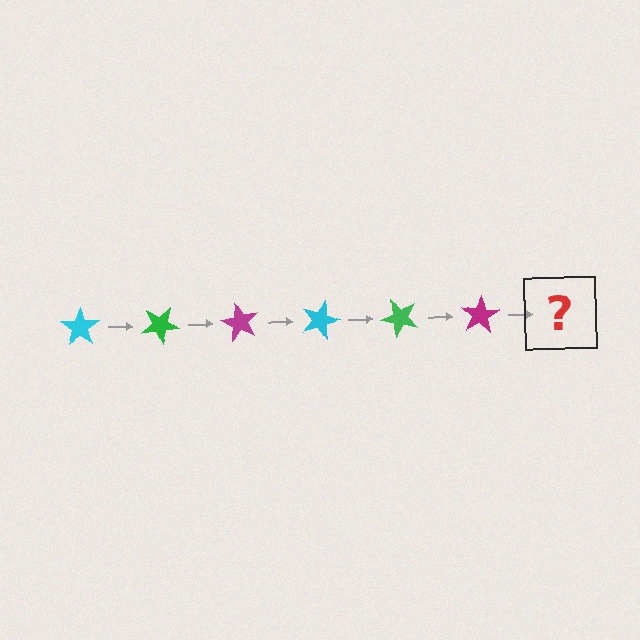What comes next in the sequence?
The next element should be a cyan star, rotated 180 degrees from the start.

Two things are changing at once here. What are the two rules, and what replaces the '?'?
The two rules are that it rotates 30 degrees each step and the color cycles through cyan, green, and magenta. The '?' should be a cyan star, rotated 180 degrees from the start.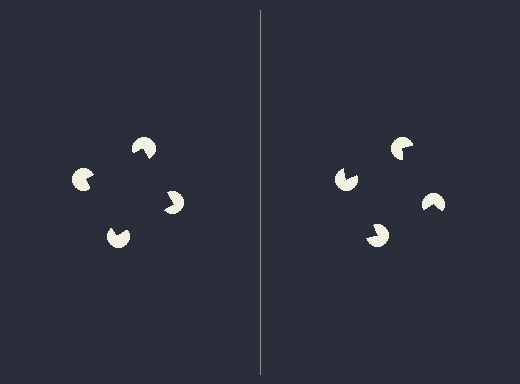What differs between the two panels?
The pac-man discs are positioned identically on both sides; only the wedge orientations differ. On the left they align to a square; on the right they are misaligned.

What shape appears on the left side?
An illusory square.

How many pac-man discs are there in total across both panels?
8 — 4 on each side.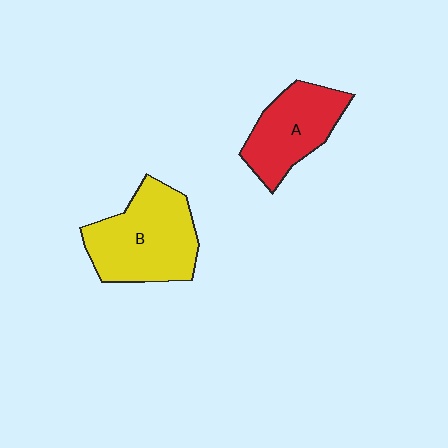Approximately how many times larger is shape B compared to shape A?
Approximately 1.3 times.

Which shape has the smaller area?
Shape A (red).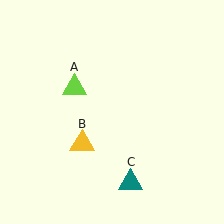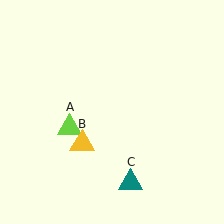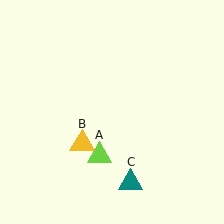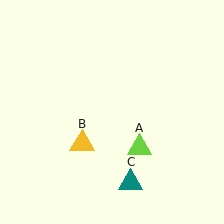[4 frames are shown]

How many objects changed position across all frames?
1 object changed position: lime triangle (object A).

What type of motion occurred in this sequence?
The lime triangle (object A) rotated counterclockwise around the center of the scene.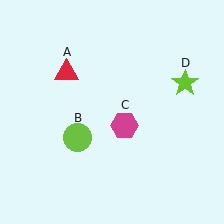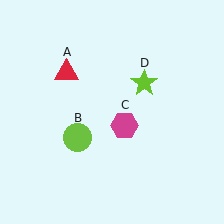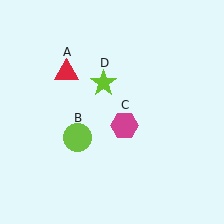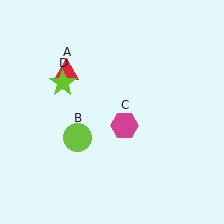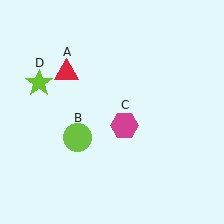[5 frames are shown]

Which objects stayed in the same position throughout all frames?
Red triangle (object A) and lime circle (object B) and magenta hexagon (object C) remained stationary.